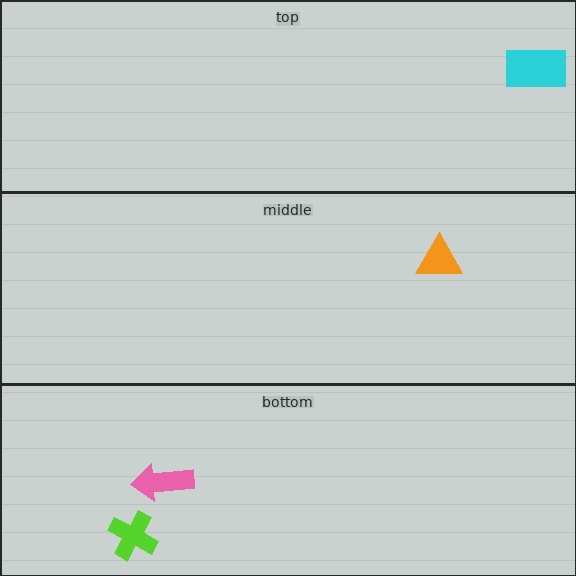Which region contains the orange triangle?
The middle region.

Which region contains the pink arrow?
The bottom region.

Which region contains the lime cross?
The bottom region.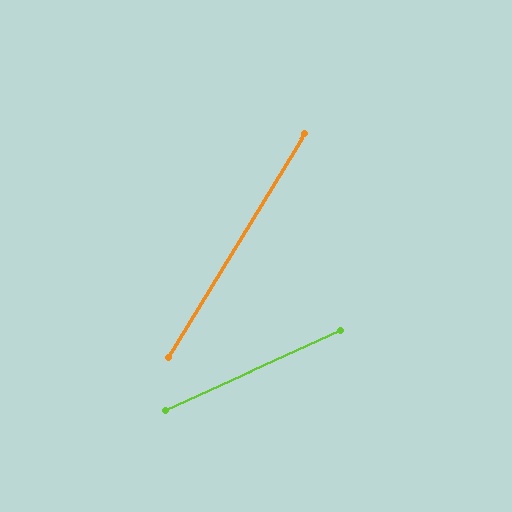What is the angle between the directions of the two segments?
Approximately 34 degrees.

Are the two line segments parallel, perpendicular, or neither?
Neither parallel nor perpendicular — they differ by about 34°.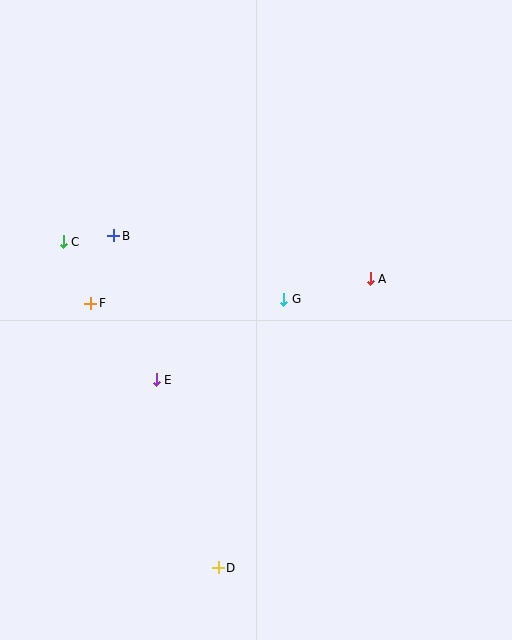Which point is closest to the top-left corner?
Point C is closest to the top-left corner.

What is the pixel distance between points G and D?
The distance between G and D is 277 pixels.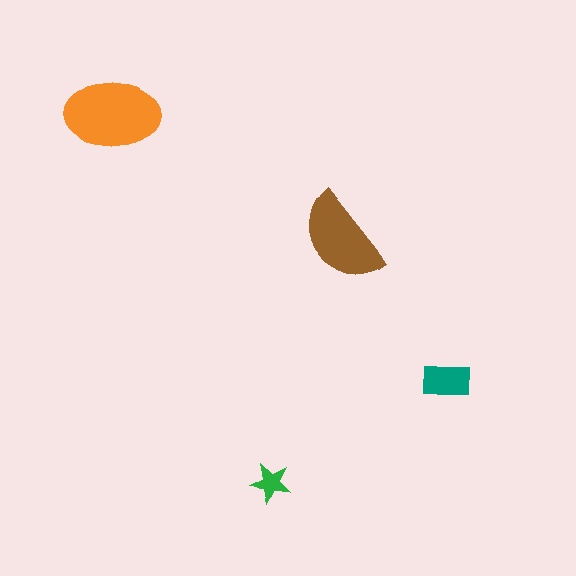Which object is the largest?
The orange ellipse.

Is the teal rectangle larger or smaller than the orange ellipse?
Smaller.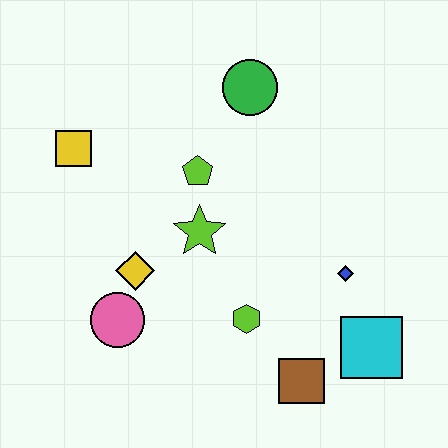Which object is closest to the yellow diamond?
The pink circle is closest to the yellow diamond.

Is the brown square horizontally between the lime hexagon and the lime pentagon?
No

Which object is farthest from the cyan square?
The yellow square is farthest from the cyan square.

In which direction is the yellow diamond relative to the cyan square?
The yellow diamond is to the left of the cyan square.